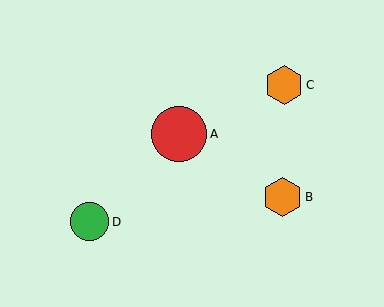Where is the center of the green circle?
The center of the green circle is at (90, 222).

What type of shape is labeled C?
Shape C is an orange hexagon.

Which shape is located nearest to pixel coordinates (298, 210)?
The orange hexagon (labeled B) at (283, 197) is nearest to that location.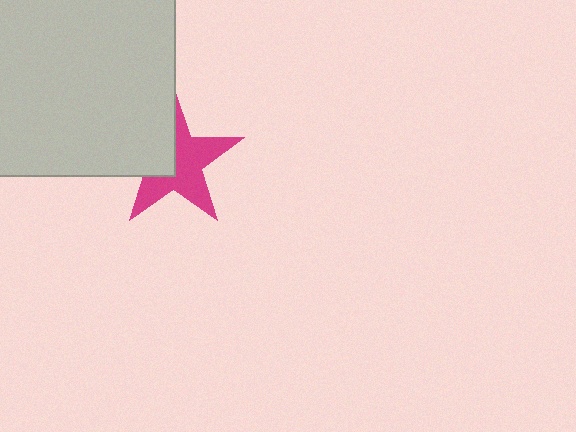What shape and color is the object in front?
The object in front is a light gray square.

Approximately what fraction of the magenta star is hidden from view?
Roughly 38% of the magenta star is hidden behind the light gray square.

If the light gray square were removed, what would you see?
You would see the complete magenta star.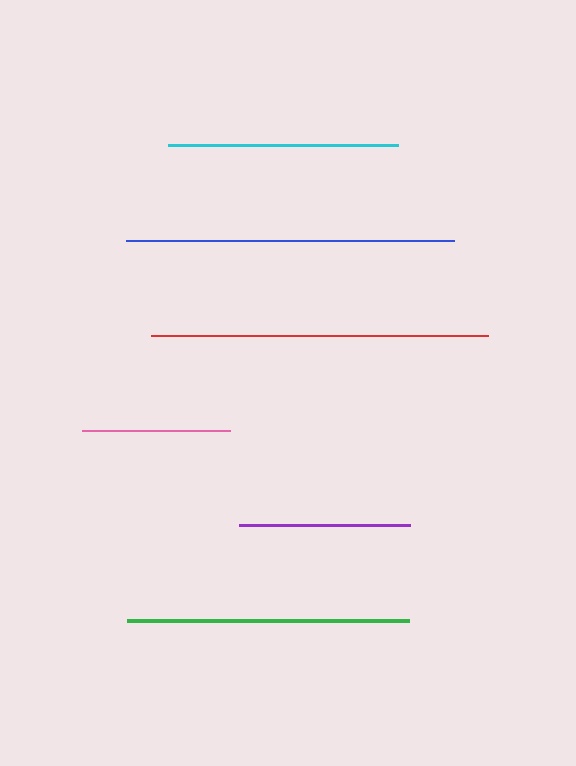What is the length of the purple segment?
The purple segment is approximately 171 pixels long.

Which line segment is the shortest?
The pink line is the shortest at approximately 149 pixels.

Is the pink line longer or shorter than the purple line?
The purple line is longer than the pink line.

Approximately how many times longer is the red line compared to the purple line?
The red line is approximately 2.0 times the length of the purple line.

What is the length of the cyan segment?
The cyan segment is approximately 230 pixels long.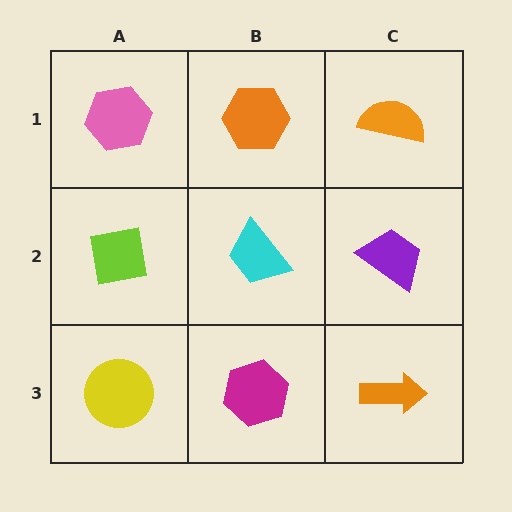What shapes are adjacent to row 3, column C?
A purple trapezoid (row 2, column C), a magenta hexagon (row 3, column B).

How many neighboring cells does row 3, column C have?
2.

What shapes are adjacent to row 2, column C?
An orange semicircle (row 1, column C), an orange arrow (row 3, column C), a cyan trapezoid (row 2, column B).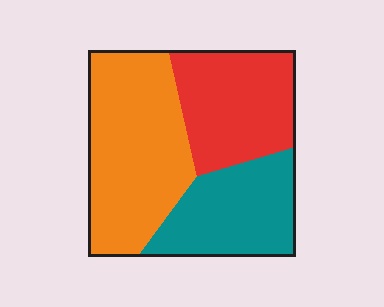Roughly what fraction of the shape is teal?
Teal takes up about one quarter (1/4) of the shape.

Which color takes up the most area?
Orange, at roughly 45%.